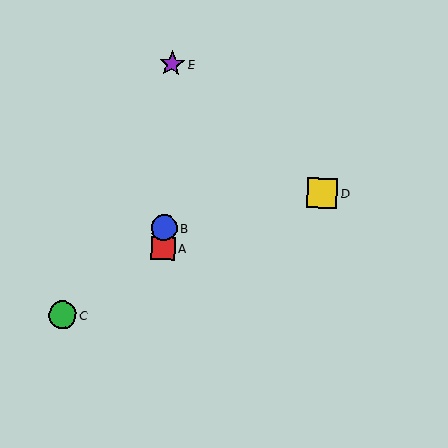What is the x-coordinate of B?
Object B is at x≈164.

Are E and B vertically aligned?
Yes, both are at x≈172.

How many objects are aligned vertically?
3 objects (A, B, E) are aligned vertically.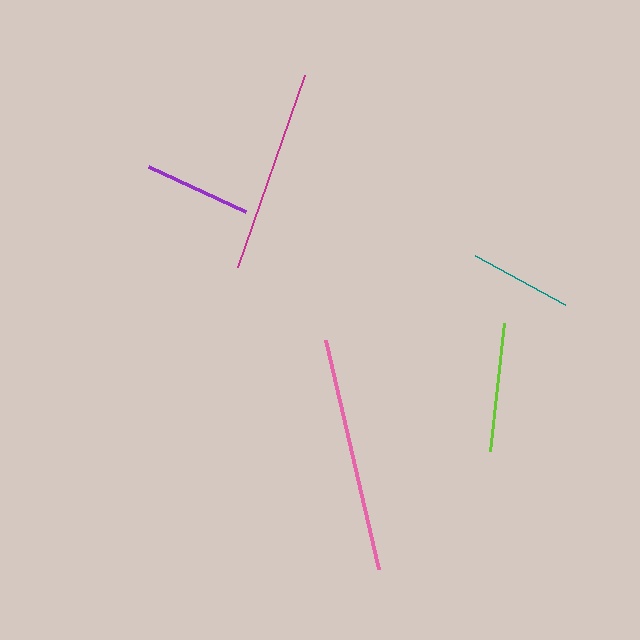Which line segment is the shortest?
The teal line is the shortest at approximately 102 pixels.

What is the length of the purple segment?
The purple segment is approximately 107 pixels long.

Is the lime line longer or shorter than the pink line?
The pink line is longer than the lime line.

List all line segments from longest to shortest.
From longest to shortest: pink, magenta, lime, purple, teal.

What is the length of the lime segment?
The lime segment is approximately 129 pixels long.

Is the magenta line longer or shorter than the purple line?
The magenta line is longer than the purple line.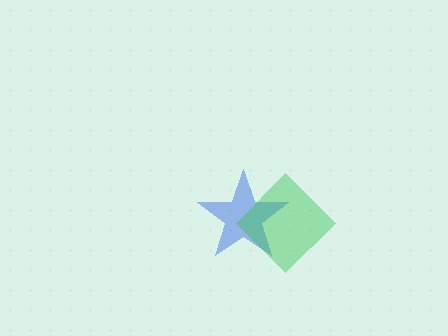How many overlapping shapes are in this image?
There are 2 overlapping shapes in the image.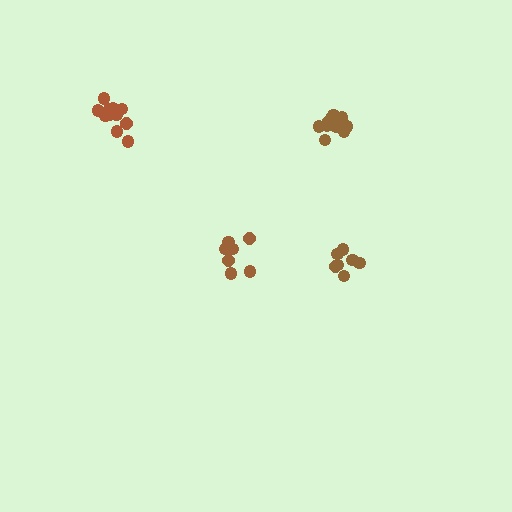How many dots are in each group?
Group 1: 7 dots, Group 2: 10 dots, Group 3: 7 dots, Group 4: 13 dots (37 total).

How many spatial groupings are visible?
There are 4 spatial groupings.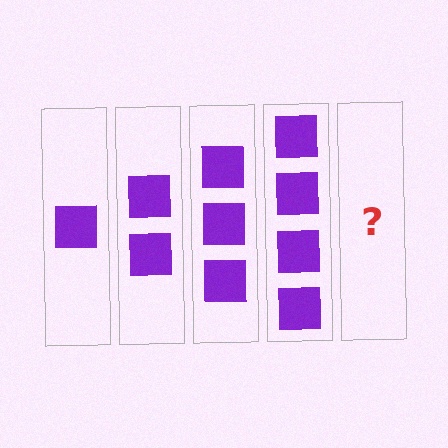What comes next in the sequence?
The next element should be 5 squares.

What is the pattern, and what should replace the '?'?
The pattern is that each step adds one more square. The '?' should be 5 squares.